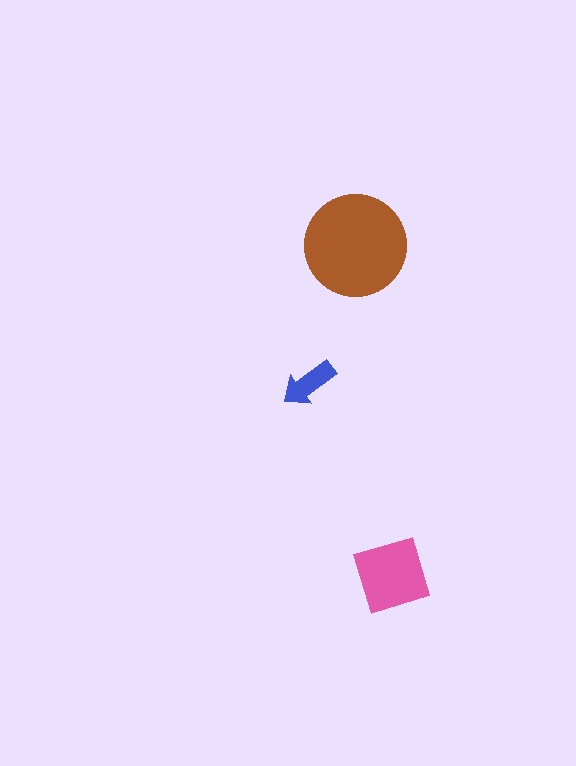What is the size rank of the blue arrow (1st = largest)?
3rd.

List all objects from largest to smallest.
The brown circle, the pink diamond, the blue arrow.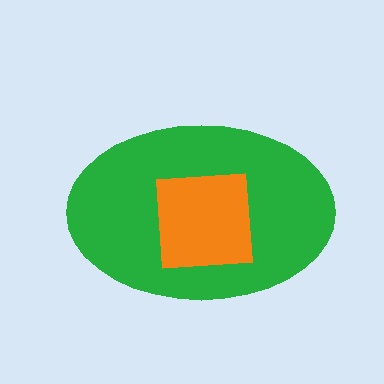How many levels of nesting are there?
2.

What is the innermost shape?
The orange square.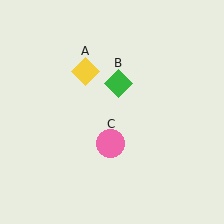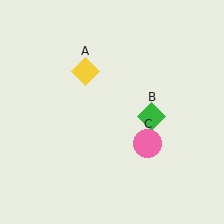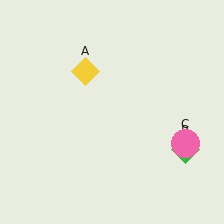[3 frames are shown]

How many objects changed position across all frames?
2 objects changed position: green diamond (object B), pink circle (object C).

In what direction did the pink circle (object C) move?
The pink circle (object C) moved right.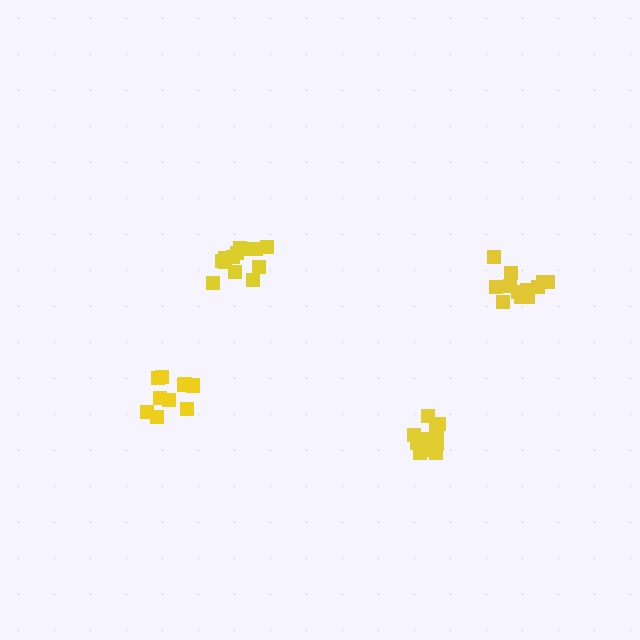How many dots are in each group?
Group 1: 13 dots, Group 2: 13 dots, Group 3: 10 dots, Group 4: 14 dots (50 total).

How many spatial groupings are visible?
There are 4 spatial groupings.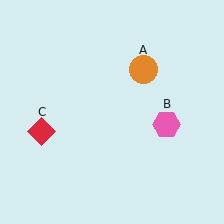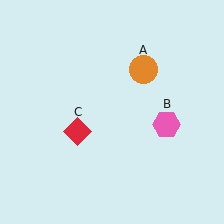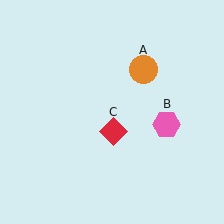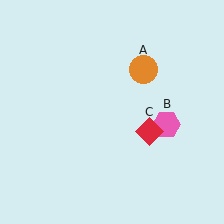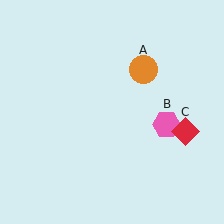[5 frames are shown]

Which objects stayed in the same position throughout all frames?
Orange circle (object A) and pink hexagon (object B) remained stationary.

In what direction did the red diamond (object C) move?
The red diamond (object C) moved right.